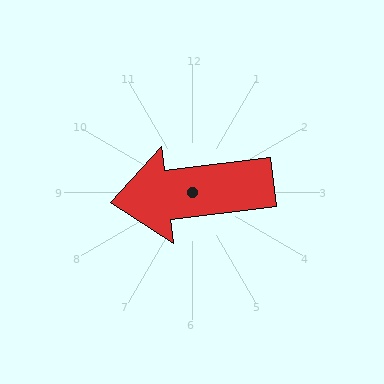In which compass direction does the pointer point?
West.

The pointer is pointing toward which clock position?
Roughly 9 o'clock.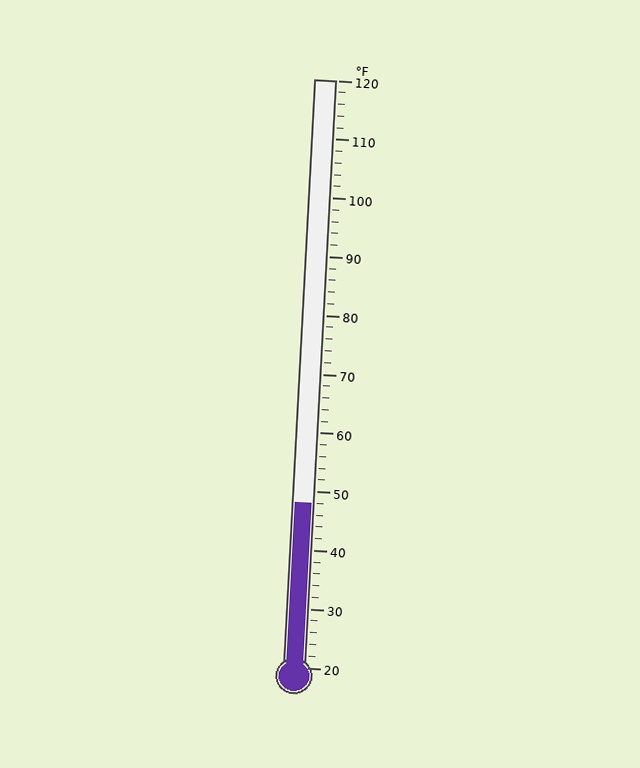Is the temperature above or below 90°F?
The temperature is below 90°F.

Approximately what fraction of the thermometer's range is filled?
The thermometer is filled to approximately 30% of its range.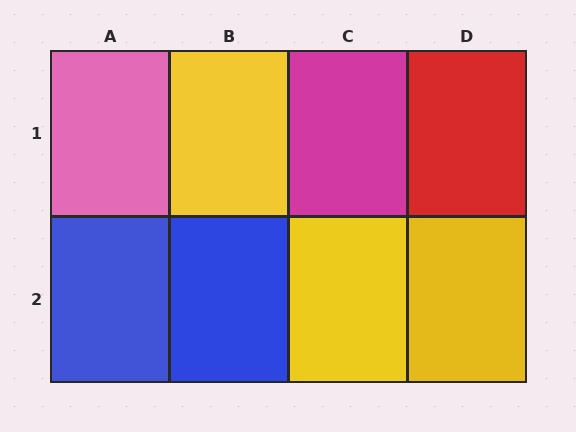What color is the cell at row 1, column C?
Magenta.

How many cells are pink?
1 cell is pink.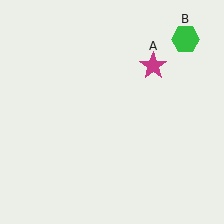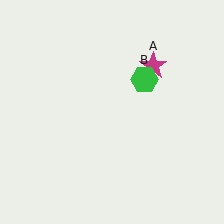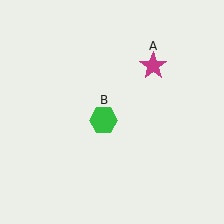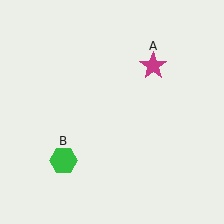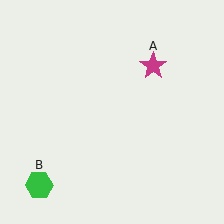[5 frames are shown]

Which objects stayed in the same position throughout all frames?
Magenta star (object A) remained stationary.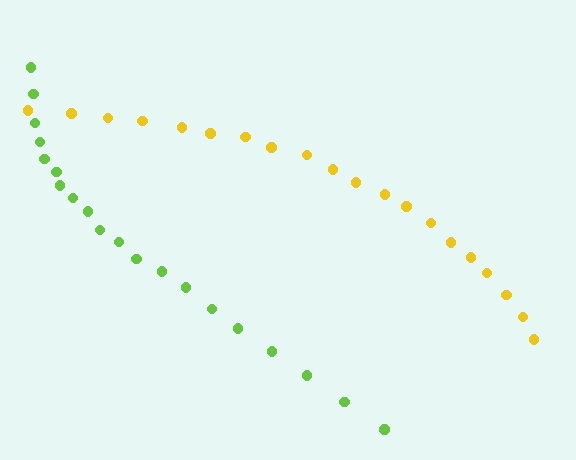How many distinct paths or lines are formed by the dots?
There are 2 distinct paths.